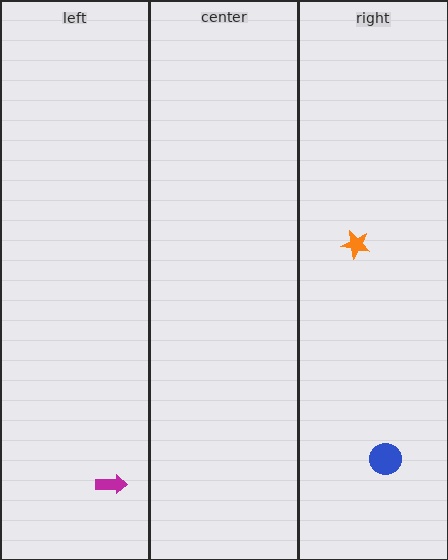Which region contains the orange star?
The right region.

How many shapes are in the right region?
2.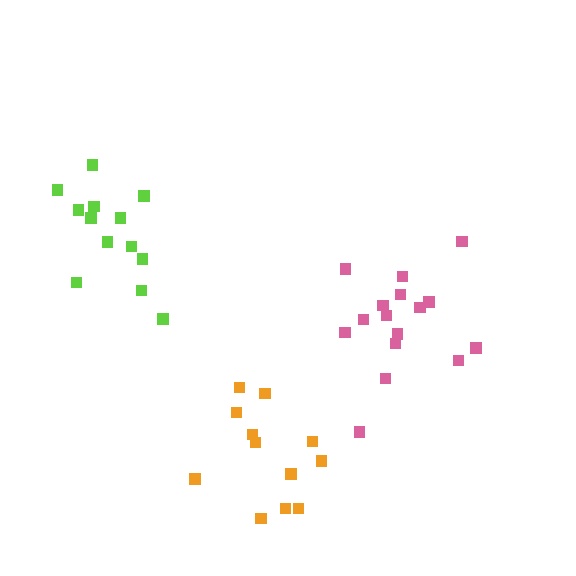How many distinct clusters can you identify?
There are 3 distinct clusters.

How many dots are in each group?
Group 1: 16 dots, Group 2: 13 dots, Group 3: 12 dots (41 total).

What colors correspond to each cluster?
The clusters are colored: pink, lime, orange.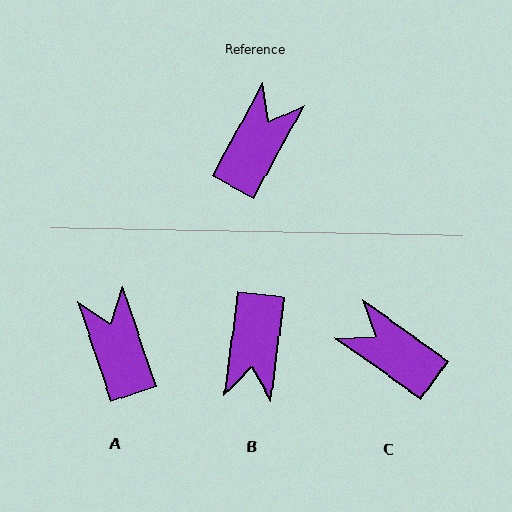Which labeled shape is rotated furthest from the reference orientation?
B, about 159 degrees away.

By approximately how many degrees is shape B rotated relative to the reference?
Approximately 159 degrees clockwise.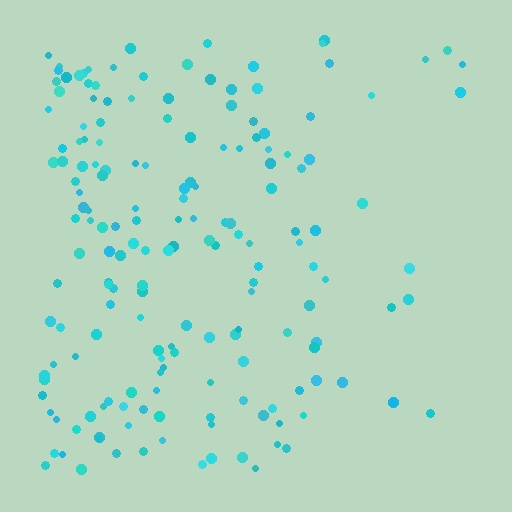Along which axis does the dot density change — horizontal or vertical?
Horizontal.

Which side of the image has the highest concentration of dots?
The left.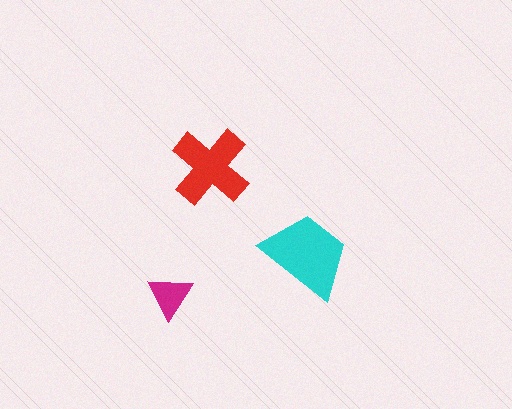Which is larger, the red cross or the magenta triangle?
The red cross.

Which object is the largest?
The cyan trapezoid.